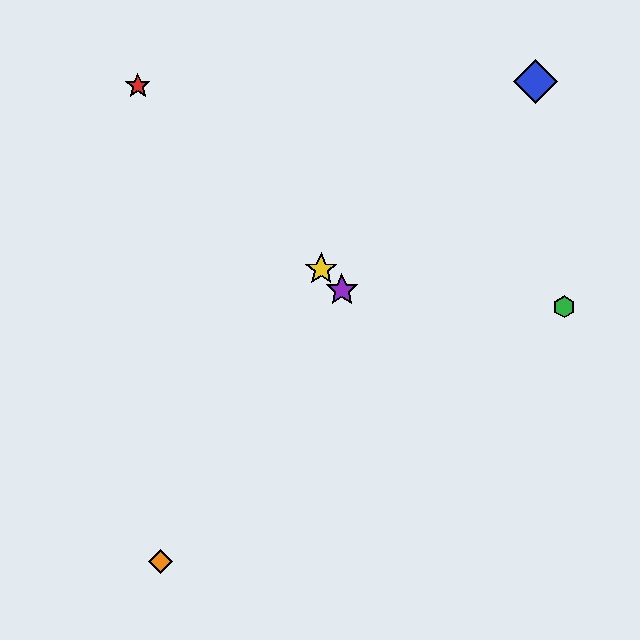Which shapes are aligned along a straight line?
The red star, the yellow star, the purple star are aligned along a straight line.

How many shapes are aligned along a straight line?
3 shapes (the red star, the yellow star, the purple star) are aligned along a straight line.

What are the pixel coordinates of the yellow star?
The yellow star is at (321, 269).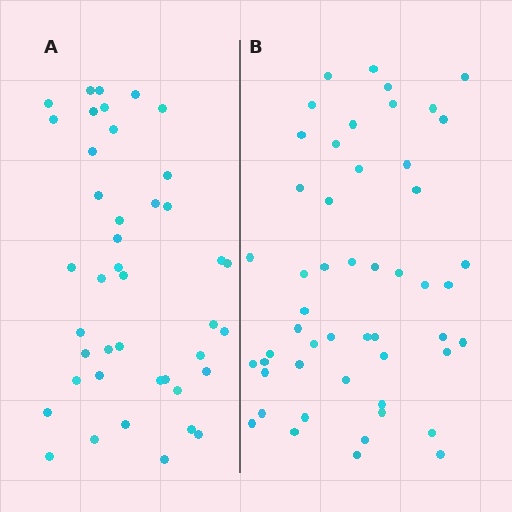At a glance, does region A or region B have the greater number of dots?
Region B (the right region) has more dots.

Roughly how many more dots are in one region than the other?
Region B has roughly 8 or so more dots than region A.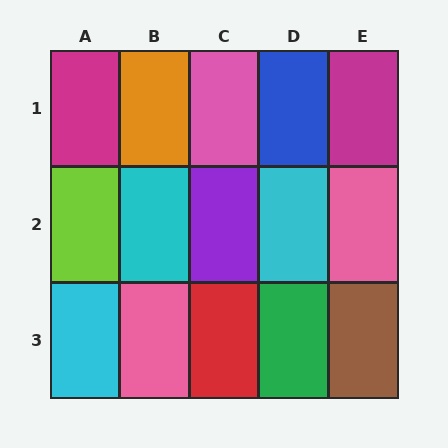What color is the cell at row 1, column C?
Pink.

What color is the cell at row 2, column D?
Cyan.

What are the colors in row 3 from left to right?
Cyan, pink, red, green, brown.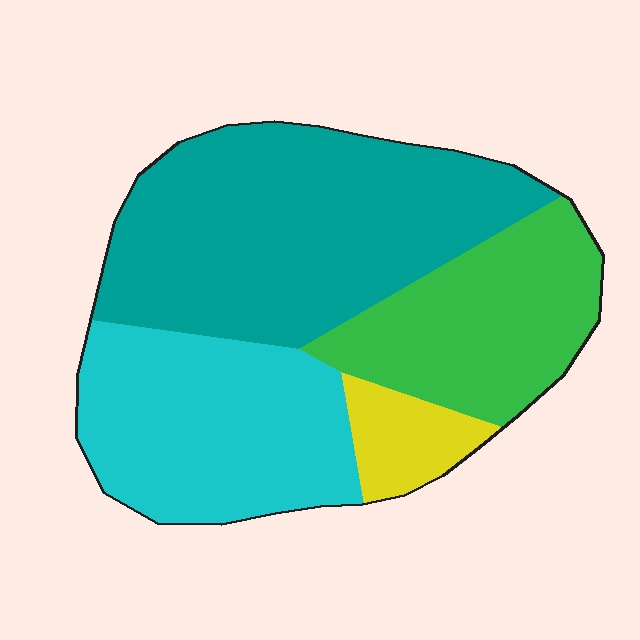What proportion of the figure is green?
Green takes up about one quarter (1/4) of the figure.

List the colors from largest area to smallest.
From largest to smallest: teal, cyan, green, yellow.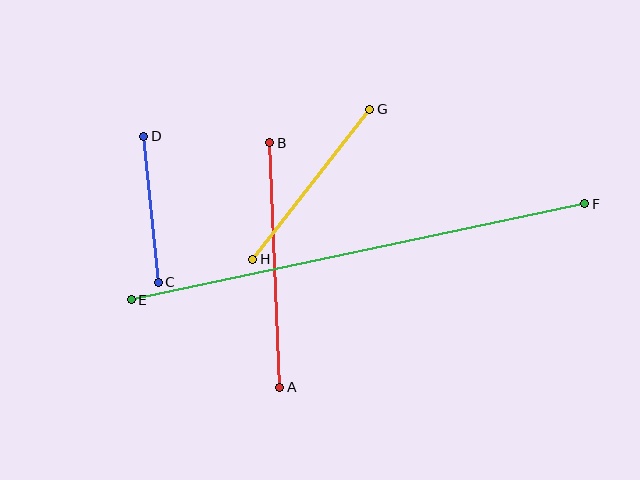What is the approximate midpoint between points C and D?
The midpoint is at approximately (151, 209) pixels.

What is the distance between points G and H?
The distance is approximately 191 pixels.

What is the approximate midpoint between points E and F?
The midpoint is at approximately (358, 252) pixels.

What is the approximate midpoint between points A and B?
The midpoint is at approximately (275, 265) pixels.